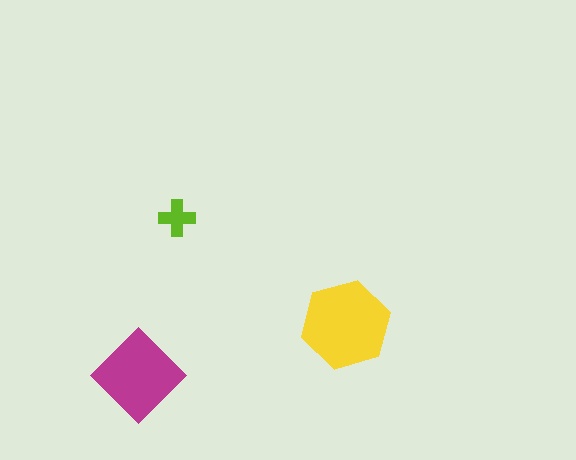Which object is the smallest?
The lime cross.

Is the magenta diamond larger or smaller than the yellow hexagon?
Smaller.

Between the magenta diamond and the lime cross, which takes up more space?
The magenta diamond.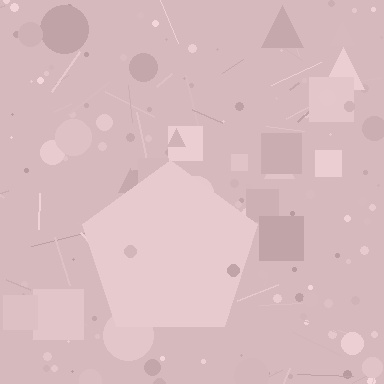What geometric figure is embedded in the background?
A pentagon is embedded in the background.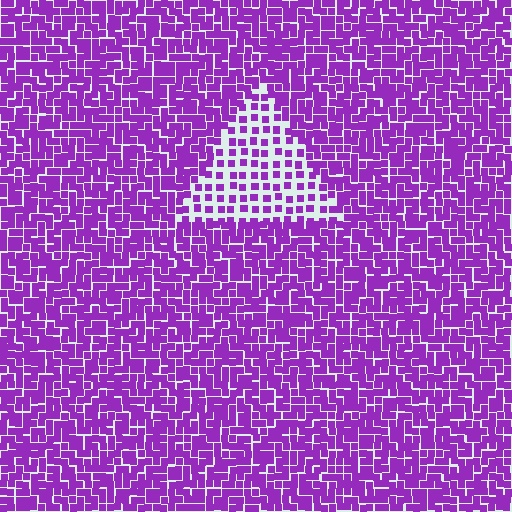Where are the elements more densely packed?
The elements are more densely packed outside the triangle boundary.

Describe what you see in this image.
The image contains small purple elements arranged at two different densities. A triangle-shaped region is visible where the elements are less densely packed than the surrounding area.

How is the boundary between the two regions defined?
The boundary is defined by a change in element density (approximately 2.2x ratio). All elements are the same color, size, and shape.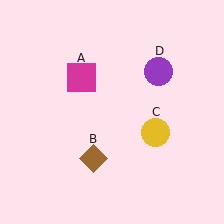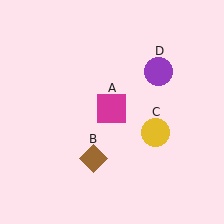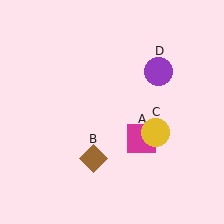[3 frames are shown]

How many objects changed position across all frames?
1 object changed position: magenta square (object A).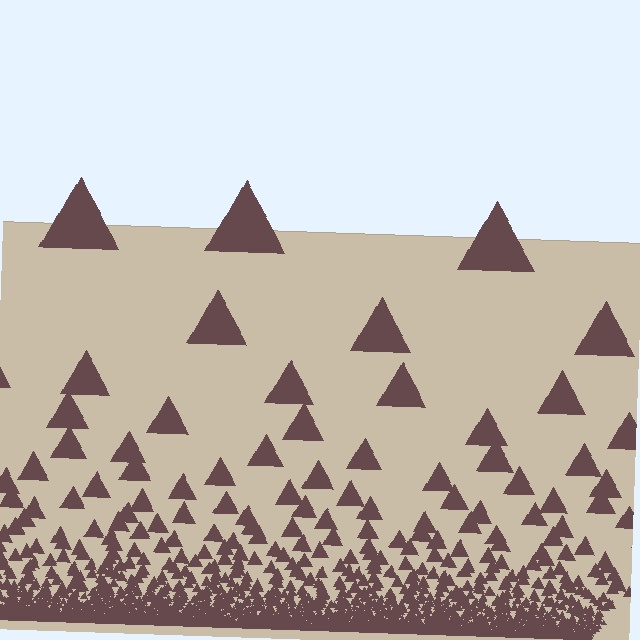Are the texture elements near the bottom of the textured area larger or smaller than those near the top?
Smaller. The gradient is inverted — elements near the bottom are smaller and denser.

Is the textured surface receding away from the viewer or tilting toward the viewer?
The surface appears to tilt toward the viewer. Texture elements get larger and sparser toward the top.